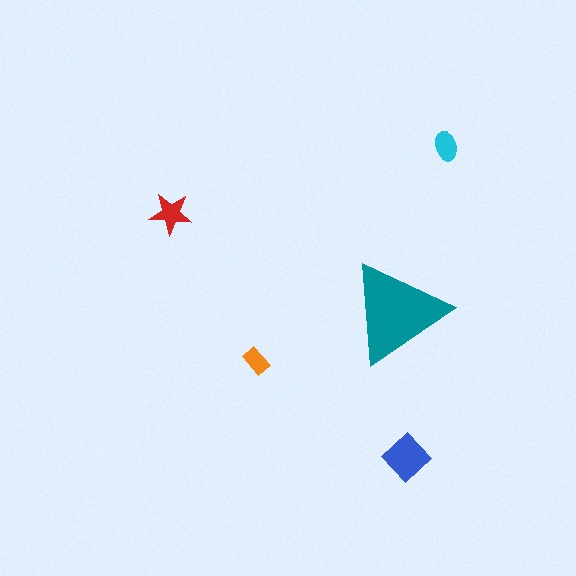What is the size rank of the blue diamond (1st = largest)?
2nd.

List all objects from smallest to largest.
The orange rectangle, the cyan ellipse, the red star, the blue diamond, the teal triangle.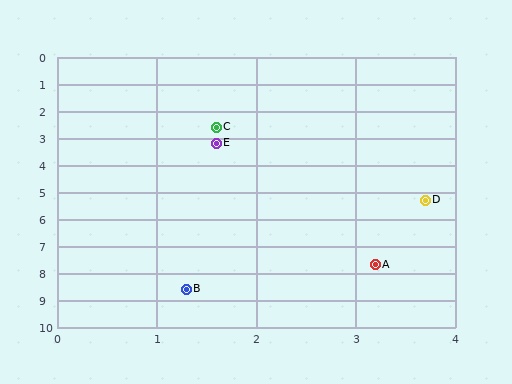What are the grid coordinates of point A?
Point A is at approximately (3.2, 7.7).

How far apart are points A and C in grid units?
Points A and C are about 5.3 grid units apart.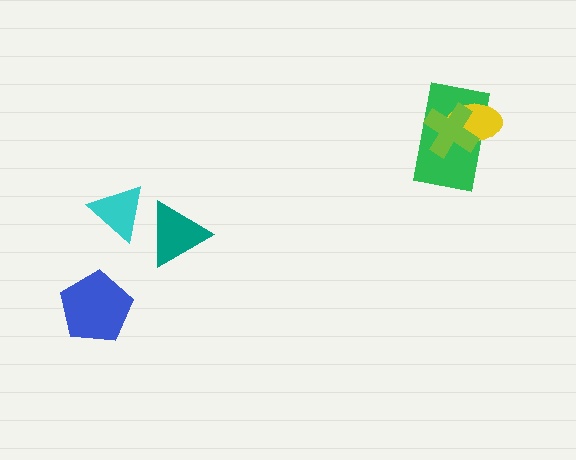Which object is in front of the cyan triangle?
The teal triangle is in front of the cyan triangle.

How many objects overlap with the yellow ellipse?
2 objects overlap with the yellow ellipse.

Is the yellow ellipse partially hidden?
Yes, it is partially covered by another shape.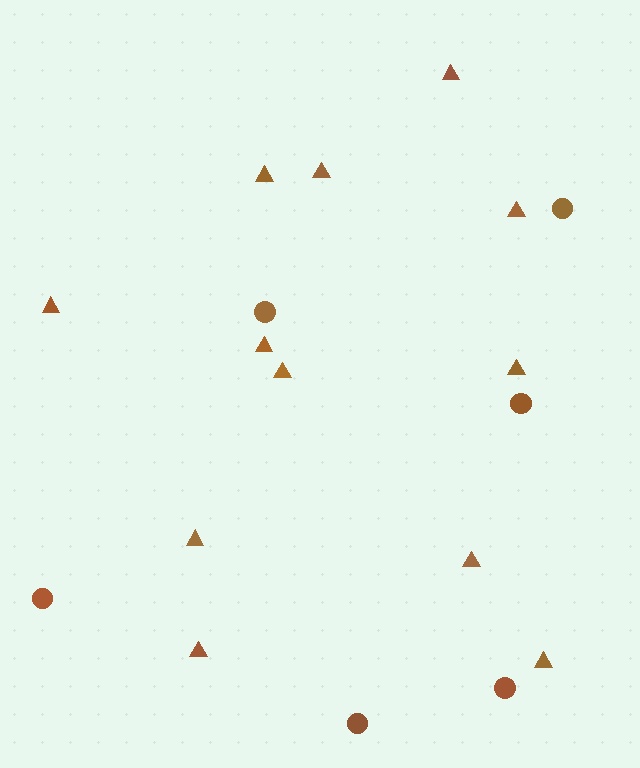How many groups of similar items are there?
There are 2 groups: one group of circles (6) and one group of triangles (12).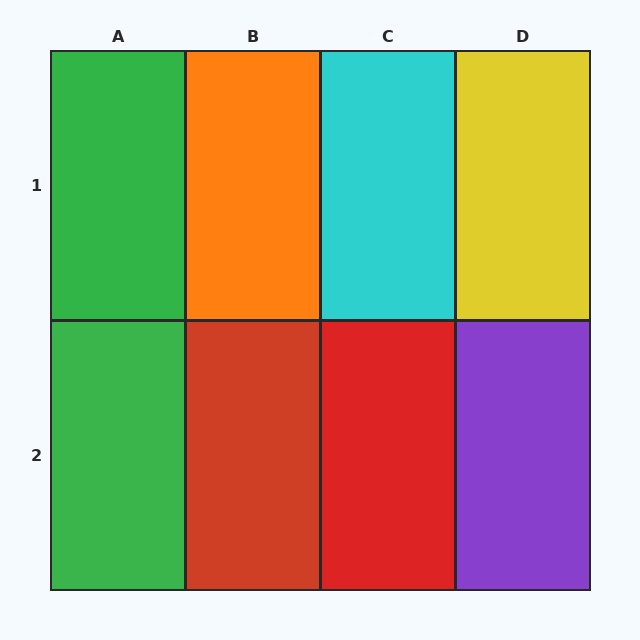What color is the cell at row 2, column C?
Red.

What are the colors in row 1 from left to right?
Green, orange, cyan, yellow.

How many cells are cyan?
1 cell is cyan.